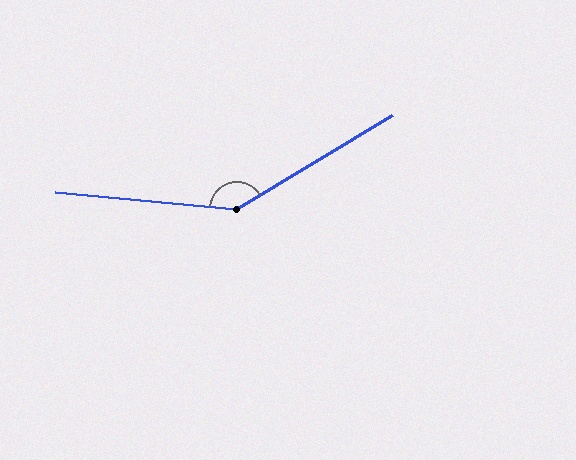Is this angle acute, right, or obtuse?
It is obtuse.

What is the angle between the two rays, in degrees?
Approximately 143 degrees.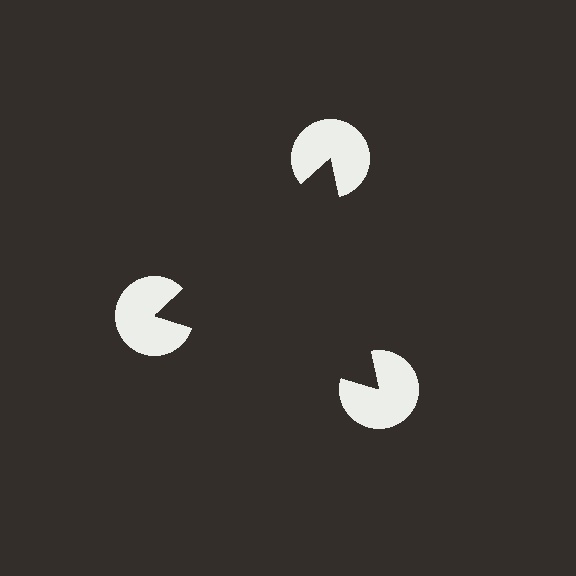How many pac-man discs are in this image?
There are 3 — one at each vertex of the illusory triangle.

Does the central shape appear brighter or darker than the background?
It typically appears slightly darker than the background, even though no actual brightness change is drawn.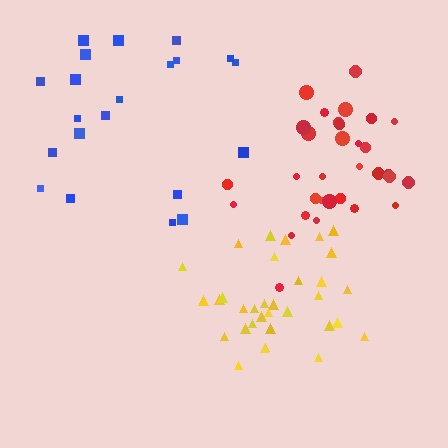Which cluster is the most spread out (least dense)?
Blue.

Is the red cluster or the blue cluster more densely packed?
Red.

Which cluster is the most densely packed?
Yellow.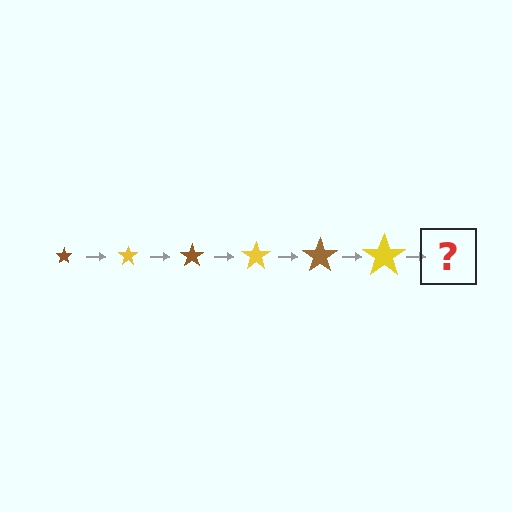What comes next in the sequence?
The next element should be a brown star, larger than the previous one.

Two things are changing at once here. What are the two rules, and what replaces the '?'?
The two rules are that the star grows larger each step and the color cycles through brown and yellow. The '?' should be a brown star, larger than the previous one.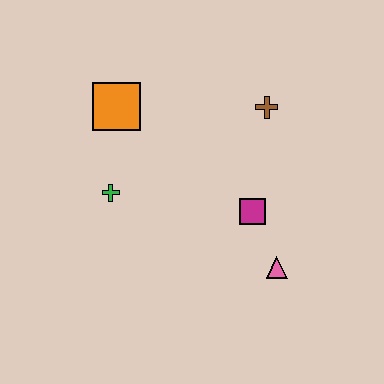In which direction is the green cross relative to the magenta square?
The green cross is to the left of the magenta square.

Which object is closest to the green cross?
The orange square is closest to the green cross.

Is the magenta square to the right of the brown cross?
No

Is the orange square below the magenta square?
No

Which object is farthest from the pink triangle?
The orange square is farthest from the pink triangle.